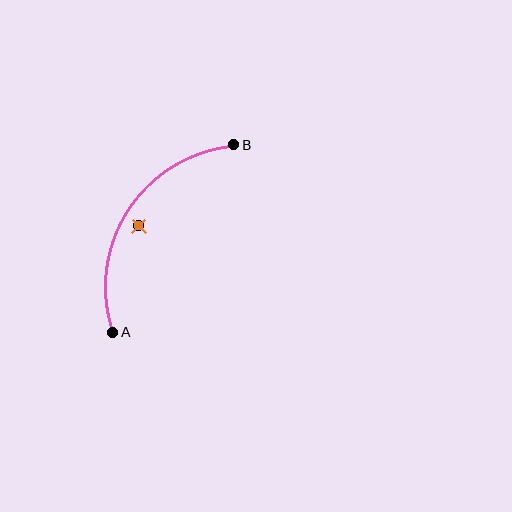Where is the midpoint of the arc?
The arc midpoint is the point on the curve farthest from the straight line joining A and B. It sits to the left of that line.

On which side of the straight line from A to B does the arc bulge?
The arc bulges to the left of the straight line connecting A and B.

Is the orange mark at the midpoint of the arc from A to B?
No — the orange mark does not lie on the arc at all. It sits slightly inside the curve.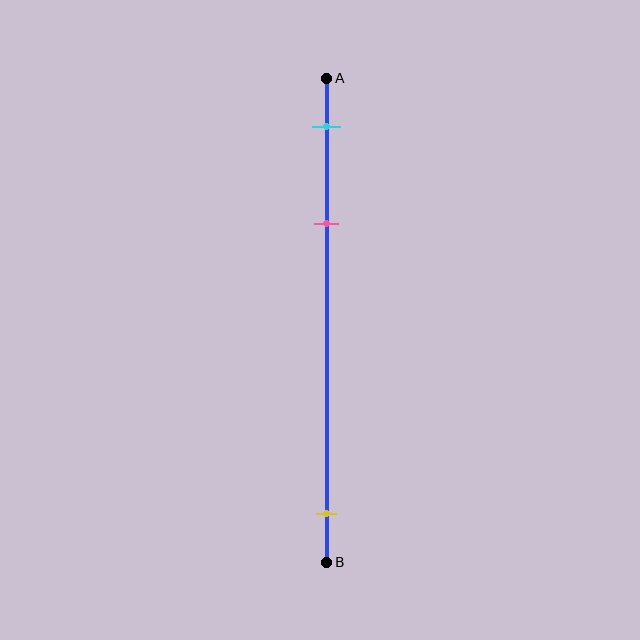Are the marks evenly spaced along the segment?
No, the marks are not evenly spaced.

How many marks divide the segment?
There are 3 marks dividing the segment.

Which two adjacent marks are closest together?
The cyan and pink marks are the closest adjacent pair.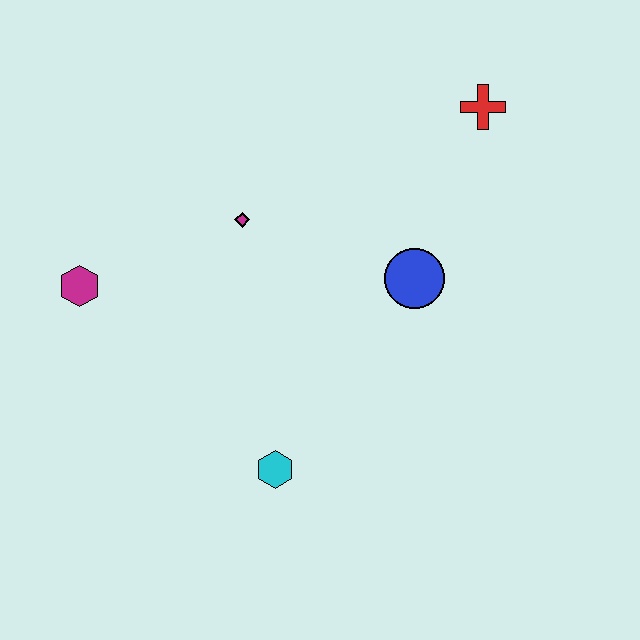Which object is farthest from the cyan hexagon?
The red cross is farthest from the cyan hexagon.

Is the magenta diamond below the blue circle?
No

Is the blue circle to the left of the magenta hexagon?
No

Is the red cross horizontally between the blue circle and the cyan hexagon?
No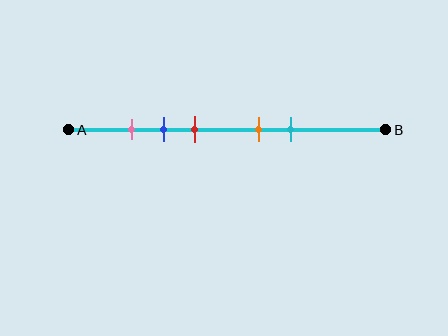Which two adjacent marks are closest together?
The pink and blue marks are the closest adjacent pair.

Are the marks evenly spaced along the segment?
No, the marks are not evenly spaced.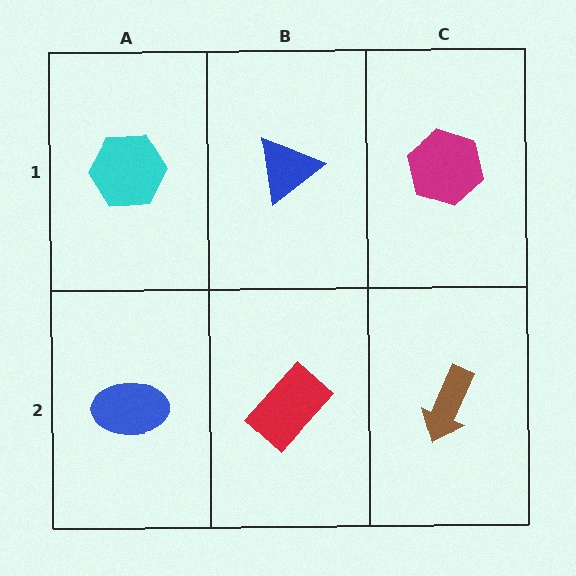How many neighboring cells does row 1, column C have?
2.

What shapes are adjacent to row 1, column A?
A blue ellipse (row 2, column A), a blue triangle (row 1, column B).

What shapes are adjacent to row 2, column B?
A blue triangle (row 1, column B), a blue ellipse (row 2, column A), a brown arrow (row 2, column C).